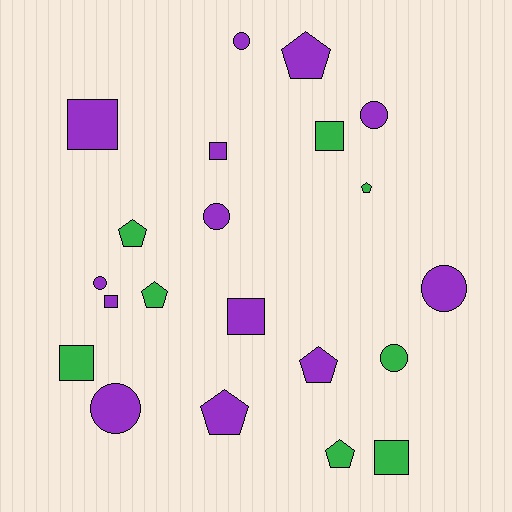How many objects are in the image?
There are 21 objects.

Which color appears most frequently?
Purple, with 13 objects.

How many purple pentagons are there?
There are 3 purple pentagons.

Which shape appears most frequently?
Circle, with 7 objects.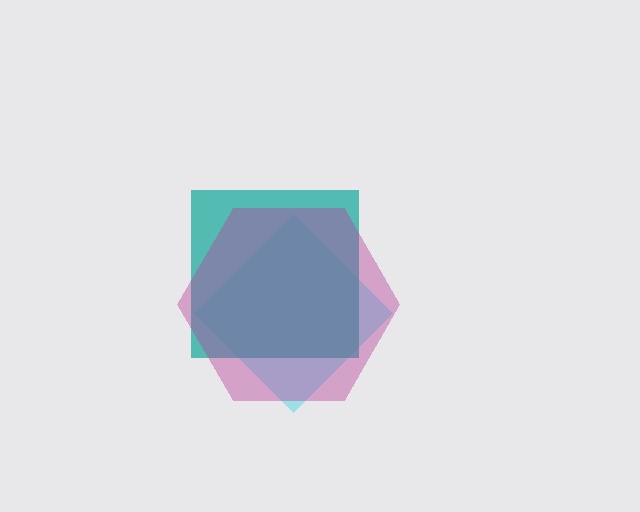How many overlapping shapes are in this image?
There are 3 overlapping shapes in the image.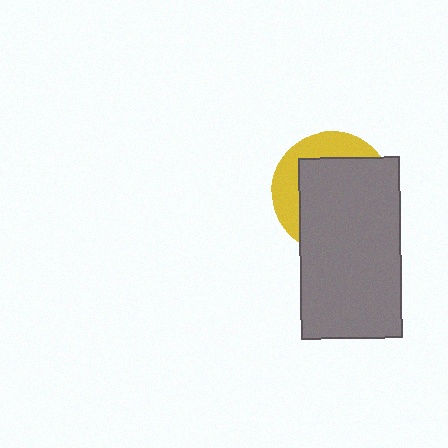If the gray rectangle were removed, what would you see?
You would see the complete yellow circle.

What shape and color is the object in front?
The object in front is a gray rectangle.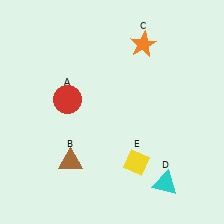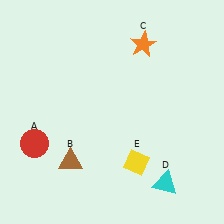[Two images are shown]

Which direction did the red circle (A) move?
The red circle (A) moved down.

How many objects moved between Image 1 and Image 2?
1 object moved between the two images.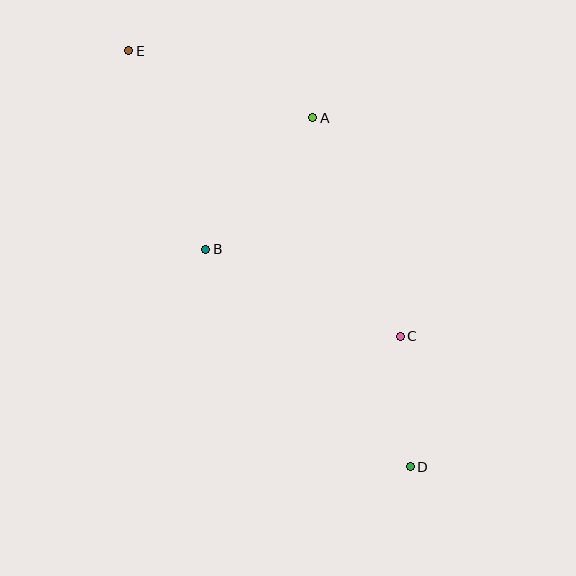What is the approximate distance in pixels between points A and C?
The distance between A and C is approximately 235 pixels.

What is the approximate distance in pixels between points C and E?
The distance between C and E is approximately 394 pixels.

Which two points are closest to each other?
Points C and D are closest to each other.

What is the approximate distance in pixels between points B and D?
The distance between B and D is approximately 298 pixels.